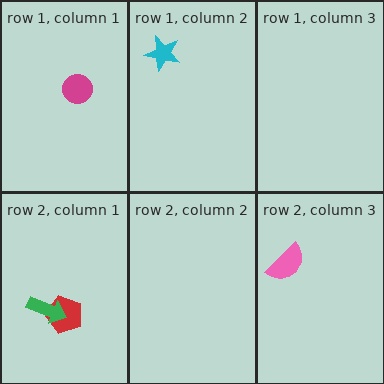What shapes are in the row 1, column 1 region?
The magenta circle.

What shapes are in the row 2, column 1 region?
The red pentagon, the green arrow.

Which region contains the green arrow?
The row 2, column 1 region.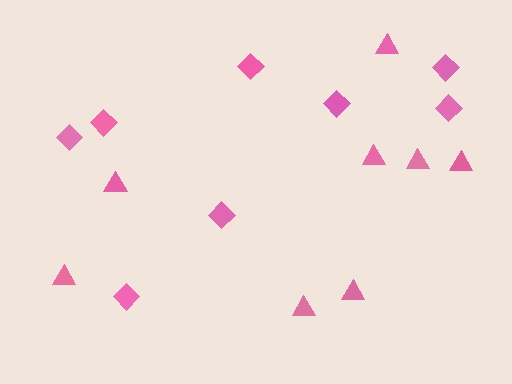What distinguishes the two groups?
There are 2 groups: one group of diamonds (8) and one group of triangles (8).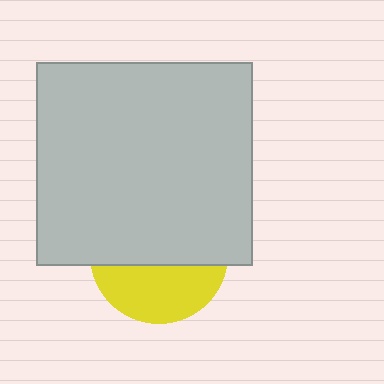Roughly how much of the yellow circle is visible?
A small part of it is visible (roughly 40%).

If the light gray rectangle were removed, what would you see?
You would see the complete yellow circle.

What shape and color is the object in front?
The object in front is a light gray rectangle.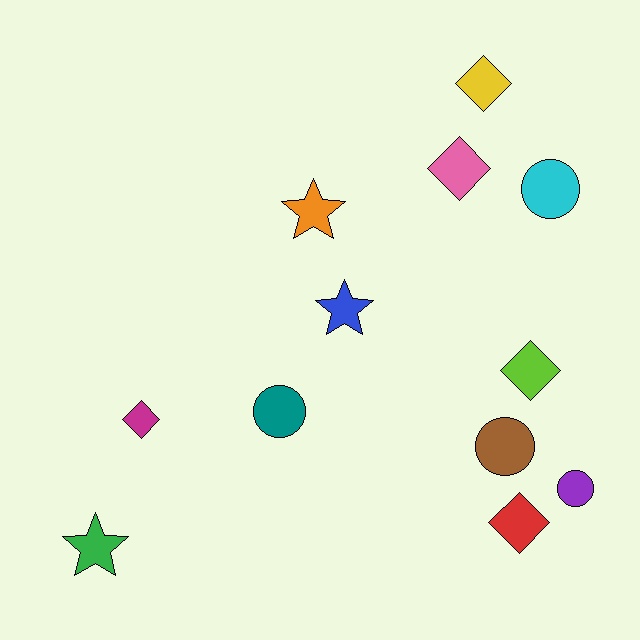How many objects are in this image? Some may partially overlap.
There are 12 objects.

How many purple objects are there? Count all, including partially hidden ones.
There is 1 purple object.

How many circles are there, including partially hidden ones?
There are 4 circles.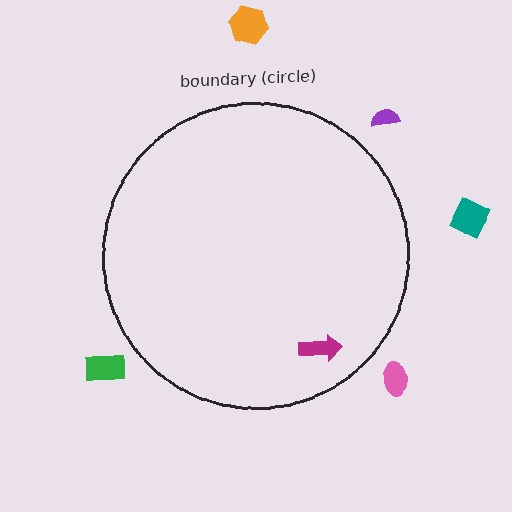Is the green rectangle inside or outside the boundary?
Outside.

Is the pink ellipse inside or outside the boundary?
Outside.